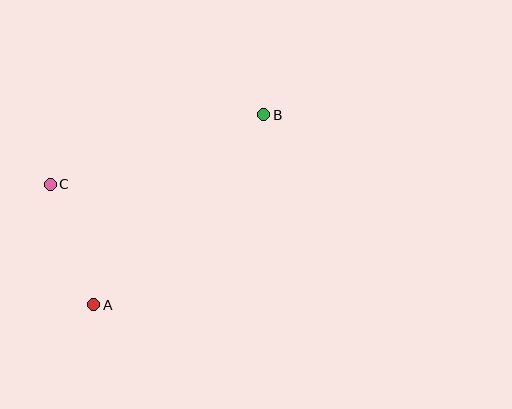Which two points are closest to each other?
Points A and C are closest to each other.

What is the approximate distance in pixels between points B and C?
The distance between B and C is approximately 224 pixels.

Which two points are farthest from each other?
Points A and B are farthest from each other.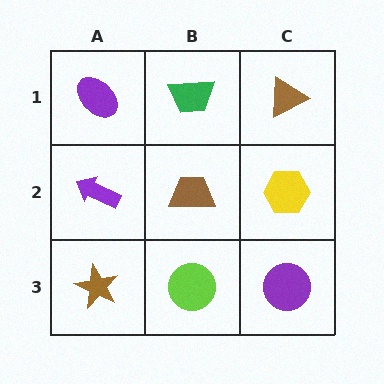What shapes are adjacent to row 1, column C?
A yellow hexagon (row 2, column C), a green trapezoid (row 1, column B).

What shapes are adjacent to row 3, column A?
A purple arrow (row 2, column A), a lime circle (row 3, column B).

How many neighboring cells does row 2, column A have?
3.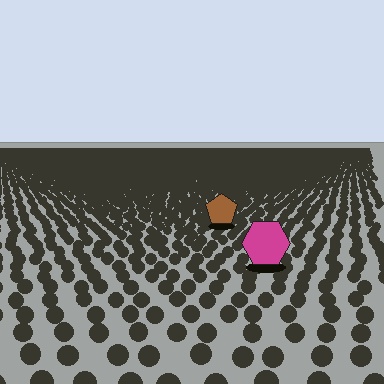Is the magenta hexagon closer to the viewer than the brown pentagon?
Yes. The magenta hexagon is closer — you can tell from the texture gradient: the ground texture is coarser near it.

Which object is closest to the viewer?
The magenta hexagon is closest. The texture marks near it are larger and more spread out.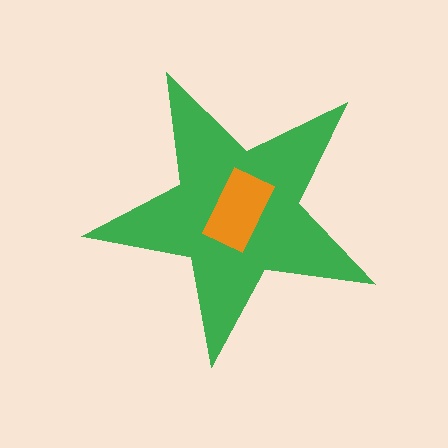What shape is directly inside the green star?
The orange rectangle.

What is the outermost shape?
The green star.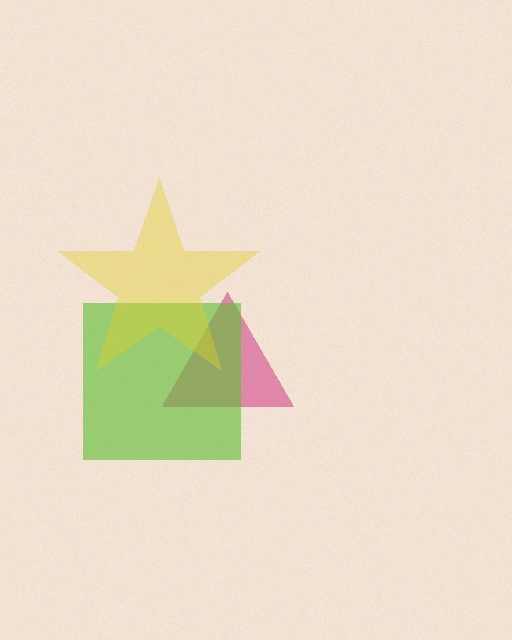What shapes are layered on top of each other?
The layered shapes are: a magenta triangle, a lime square, a yellow star.